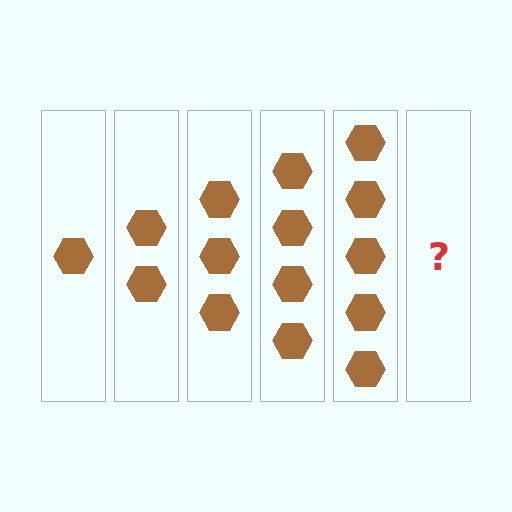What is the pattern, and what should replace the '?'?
The pattern is that each step adds one more hexagon. The '?' should be 6 hexagons.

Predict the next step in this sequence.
The next step is 6 hexagons.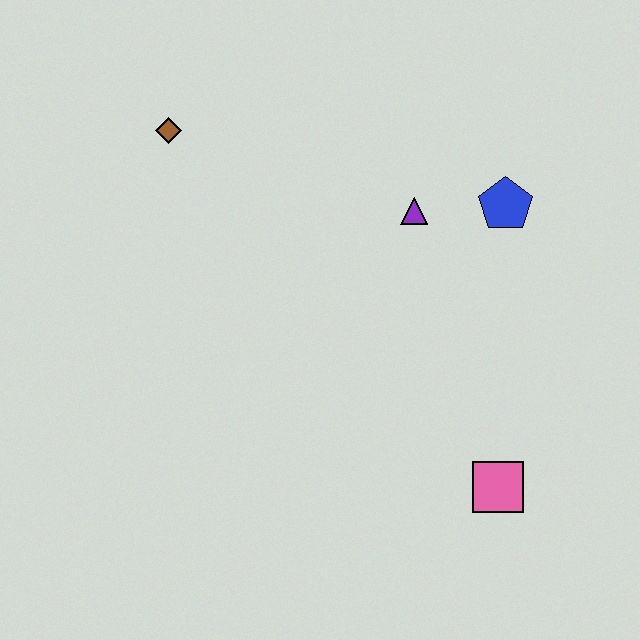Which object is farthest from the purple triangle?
The pink square is farthest from the purple triangle.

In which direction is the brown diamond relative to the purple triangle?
The brown diamond is to the left of the purple triangle.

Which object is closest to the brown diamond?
The purple triangle is closest to the brown diamond.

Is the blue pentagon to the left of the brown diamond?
No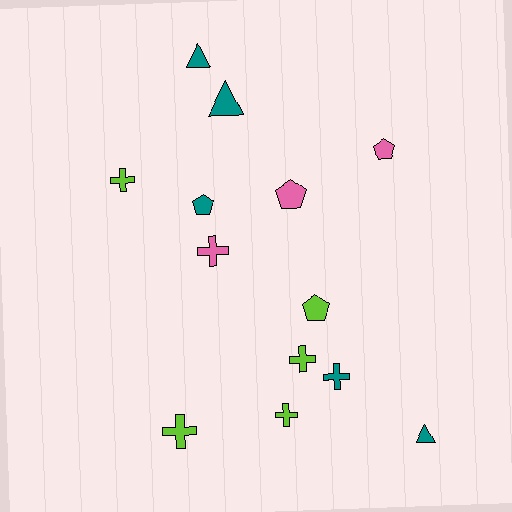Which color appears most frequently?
Teal, with 5 objects.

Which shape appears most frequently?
Cross, with 6 objects.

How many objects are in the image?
There are 13 objects.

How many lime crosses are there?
There are 4 lime crosses.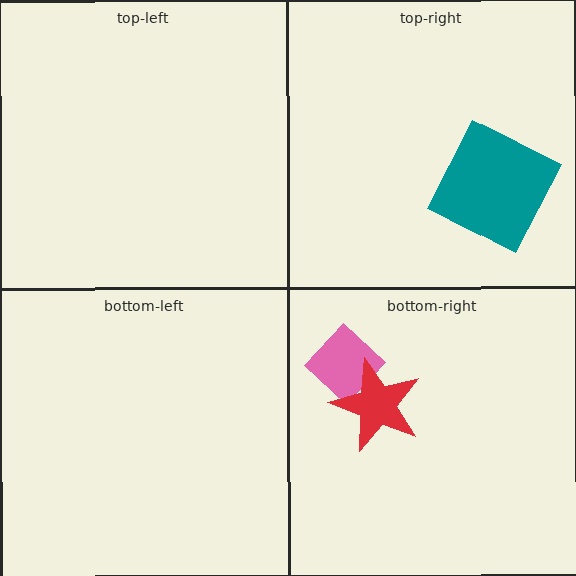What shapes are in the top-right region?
The teal square.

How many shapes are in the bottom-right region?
2.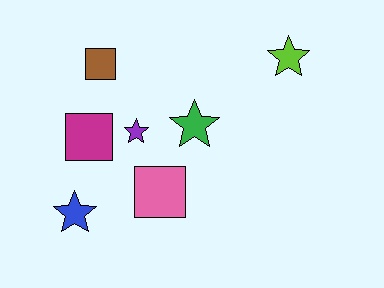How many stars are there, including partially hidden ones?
There are 4 stars.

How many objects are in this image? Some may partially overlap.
There are 7 objects.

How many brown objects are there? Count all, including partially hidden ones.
There is 1 brown object.